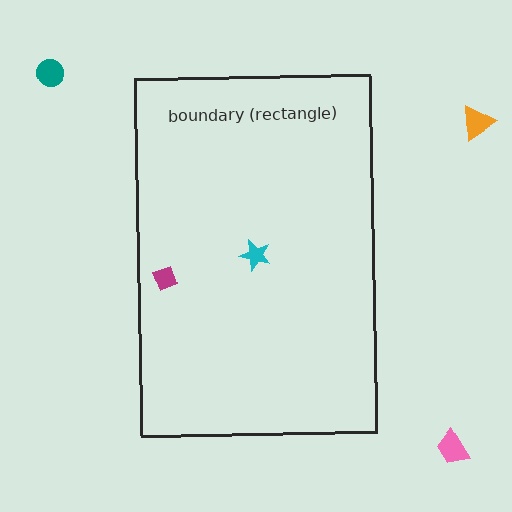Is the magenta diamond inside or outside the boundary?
Inside.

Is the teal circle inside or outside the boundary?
Outside.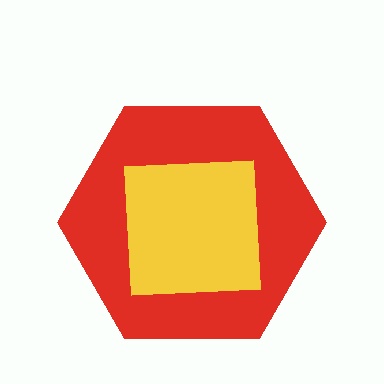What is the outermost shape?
The red hexagon.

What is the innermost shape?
The yellow square.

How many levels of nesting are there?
2.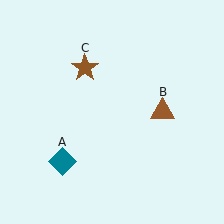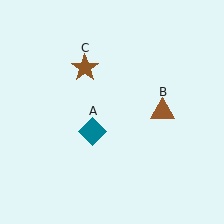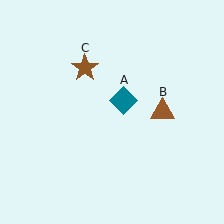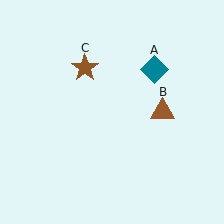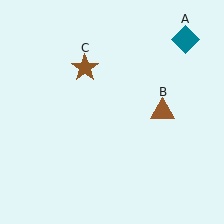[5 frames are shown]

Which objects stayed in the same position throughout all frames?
Brown triangle (object B) and brown star (object C) remained stationary.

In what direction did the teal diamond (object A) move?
The teal diamond (object A) moved up and to the right.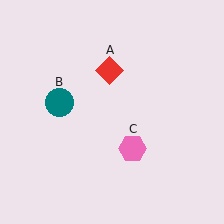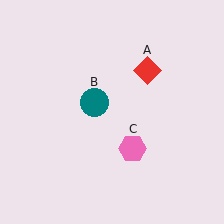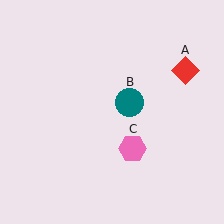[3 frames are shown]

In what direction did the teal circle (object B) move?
The teal circle (object B) moved right.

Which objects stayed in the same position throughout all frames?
Pink hexagon (object C) remained stationary.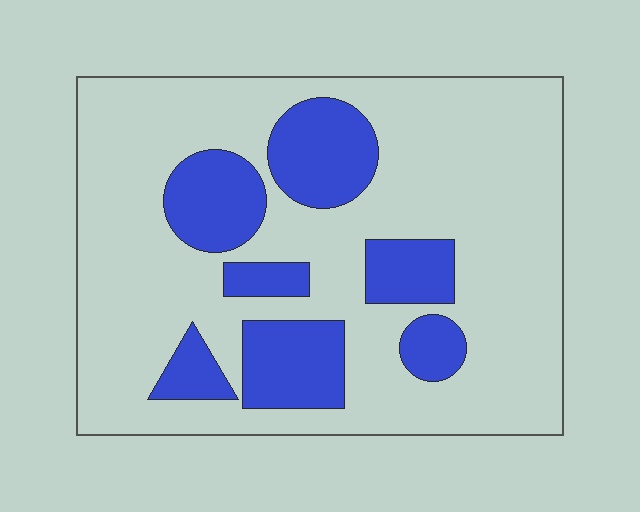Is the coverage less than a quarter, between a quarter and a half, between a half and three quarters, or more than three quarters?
Less than a quarter.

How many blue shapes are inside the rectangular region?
7.